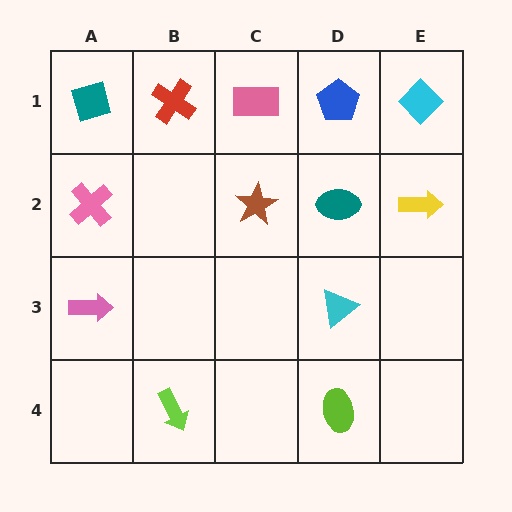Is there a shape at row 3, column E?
No, that cell is empty.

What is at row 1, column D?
A blue pentagon.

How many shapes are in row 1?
5 shapes.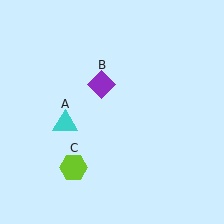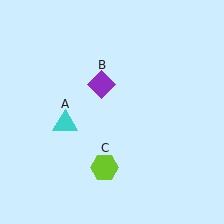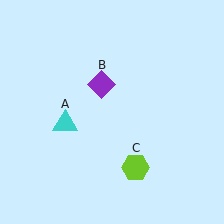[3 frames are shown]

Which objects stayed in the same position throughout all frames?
Cyan triangle (object A) and purple diamond (object B) remained stationary.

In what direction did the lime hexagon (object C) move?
The lime hexagon (object C) moved right.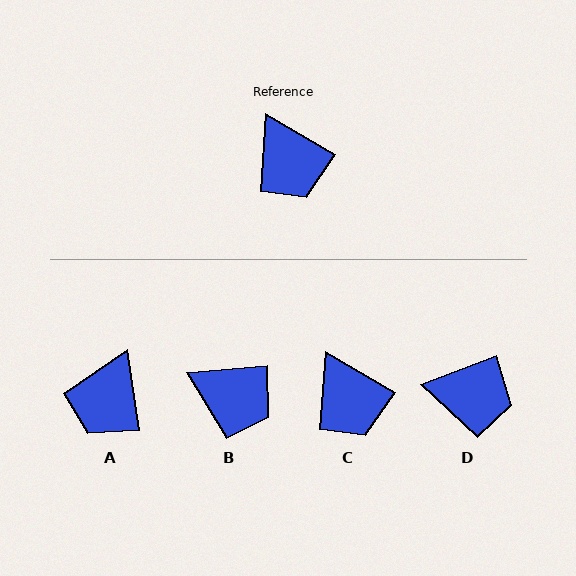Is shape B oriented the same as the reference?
No, it is off by about 35 degrees.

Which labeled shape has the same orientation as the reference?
C.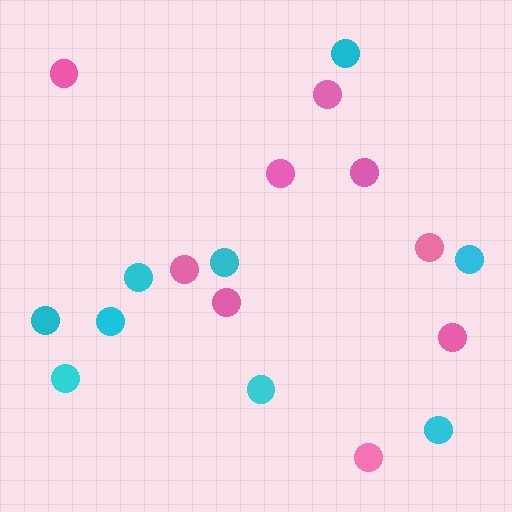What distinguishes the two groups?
There are 2 groups: one group of cyan circles (9) and one group of pink circles (9).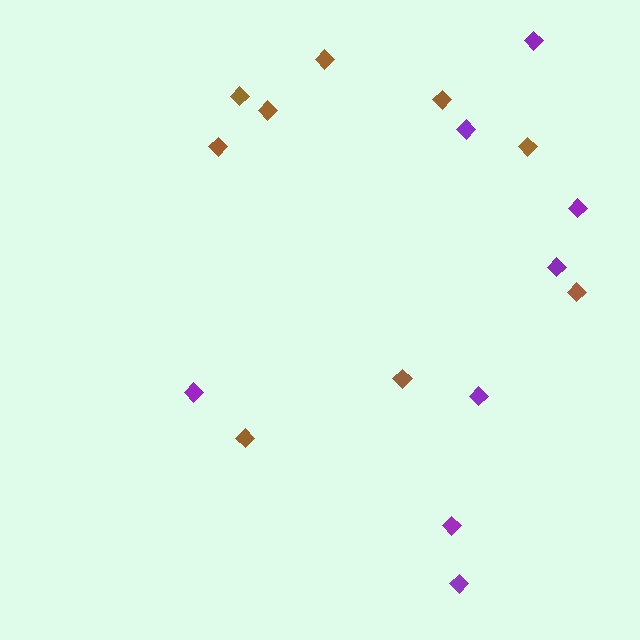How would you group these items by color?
There are 2 groups: one group of brown diamonds (9) and one group of purple diamonds (8).